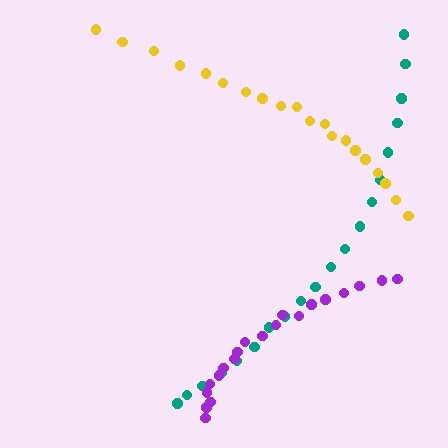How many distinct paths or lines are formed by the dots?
There are 3 distinct paths.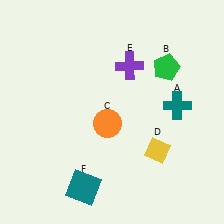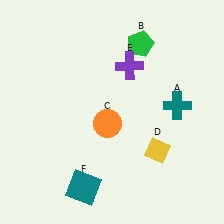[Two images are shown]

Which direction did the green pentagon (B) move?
The green pentagon (B) moved left.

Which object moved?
The green pentagon (B) moved left.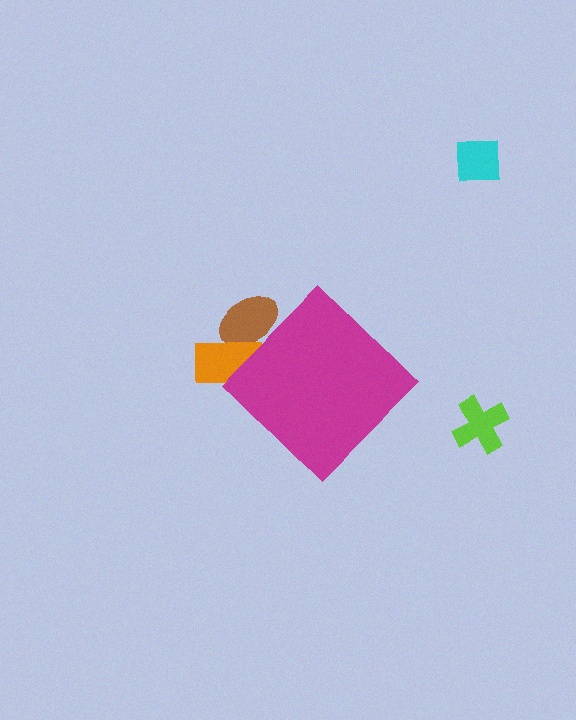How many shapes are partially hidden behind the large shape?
2 shapes are partially hidden.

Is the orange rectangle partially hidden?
Yes, the orange rectangle is partially hidden behind the magenta diamond.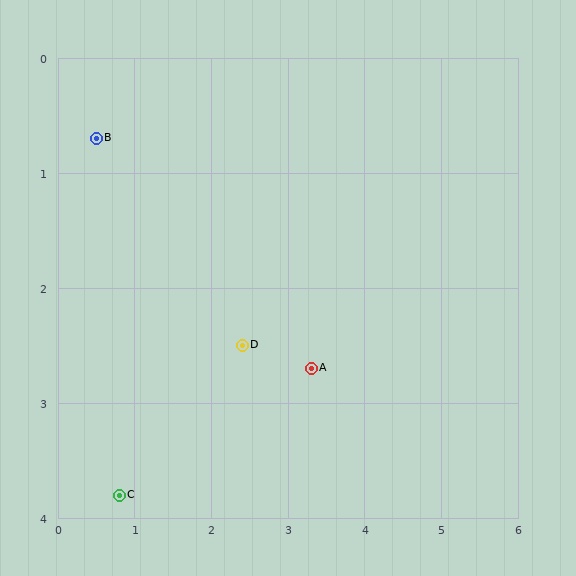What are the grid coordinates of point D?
Point D is at approximately (2.4, 2.5).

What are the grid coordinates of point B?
Point B is at approximately (0.5, 0.7).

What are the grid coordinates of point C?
Point C is at approximately (0.8, 3.8).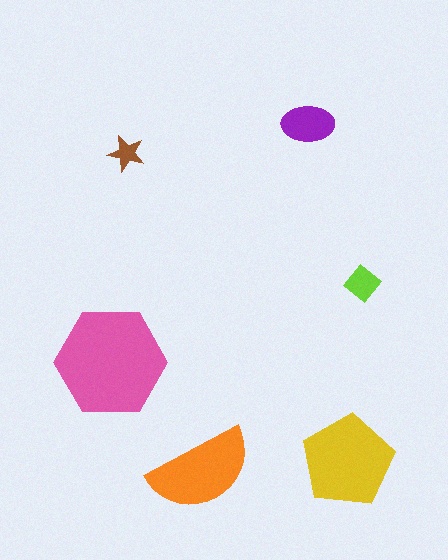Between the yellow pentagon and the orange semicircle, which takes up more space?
The yellow pentagon.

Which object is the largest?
The pink hexagon.